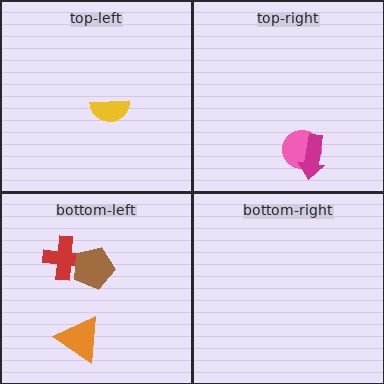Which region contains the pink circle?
The top-right region.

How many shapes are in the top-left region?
1.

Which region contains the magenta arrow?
The top-right region.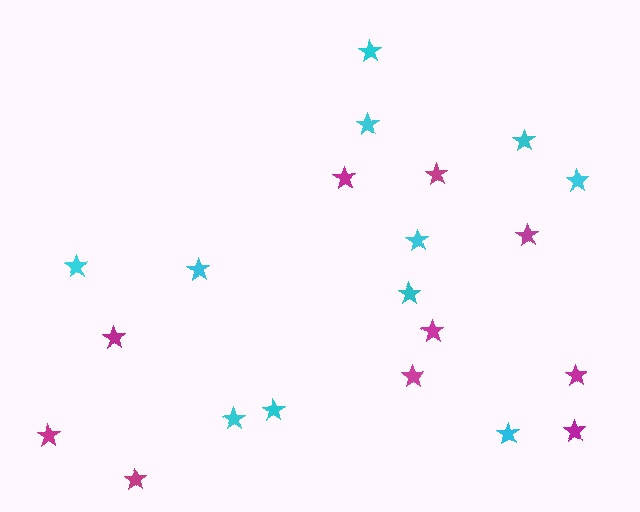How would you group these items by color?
There are 2 groups: one group of magenta stars (10) and one group of cyan stars (11).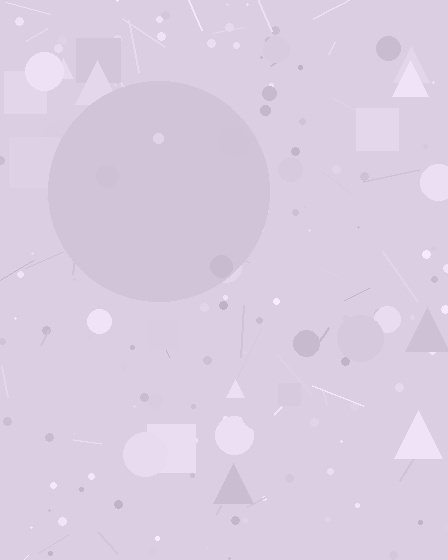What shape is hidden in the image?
A circle is hidden in the image.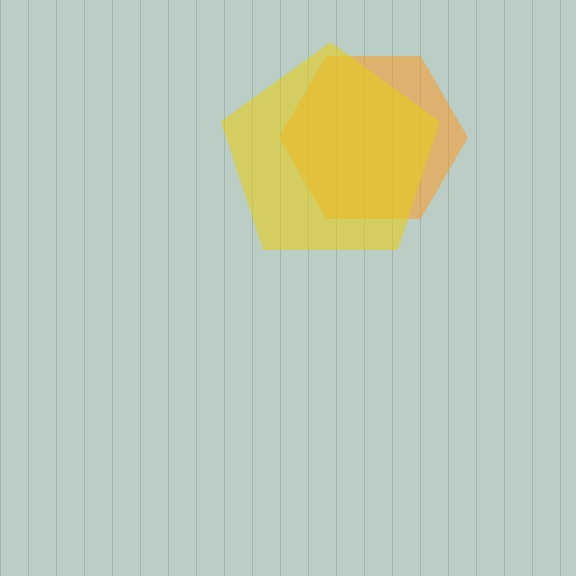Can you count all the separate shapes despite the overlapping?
Yes, there are 2 separate shapes.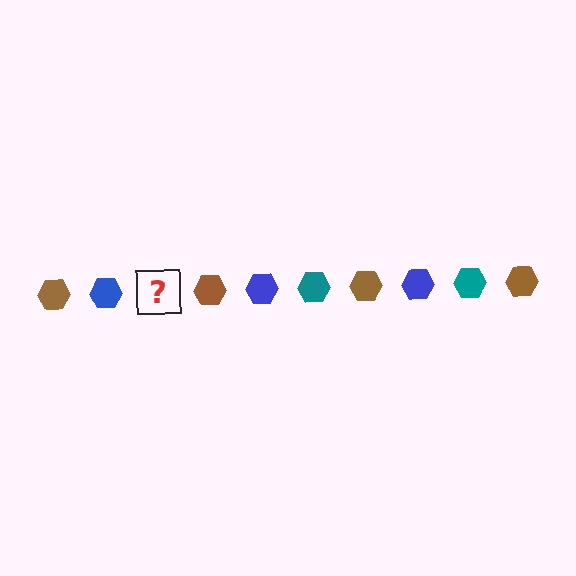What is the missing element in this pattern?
The missing element is a teal hexagon.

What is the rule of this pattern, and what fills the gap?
The rule is that the pattern cycles through brown, blue, teal hexagons. The gap should be filled with a teal hexagon.